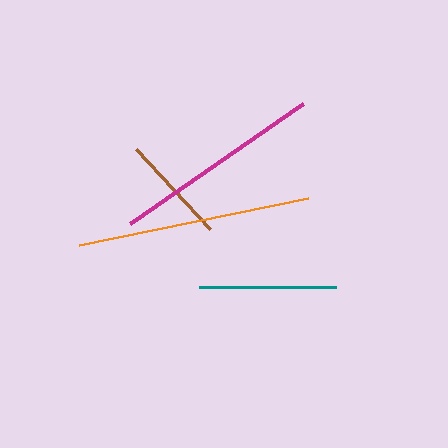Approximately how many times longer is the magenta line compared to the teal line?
The magenta line is approximately 1.5 times the length of the teal line.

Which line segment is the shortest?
The brown line is the shortest at approximately 109 pixels.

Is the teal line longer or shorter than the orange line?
The orange line is longer than the teal line.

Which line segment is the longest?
The orange line is the longest at approximately 234 pixels.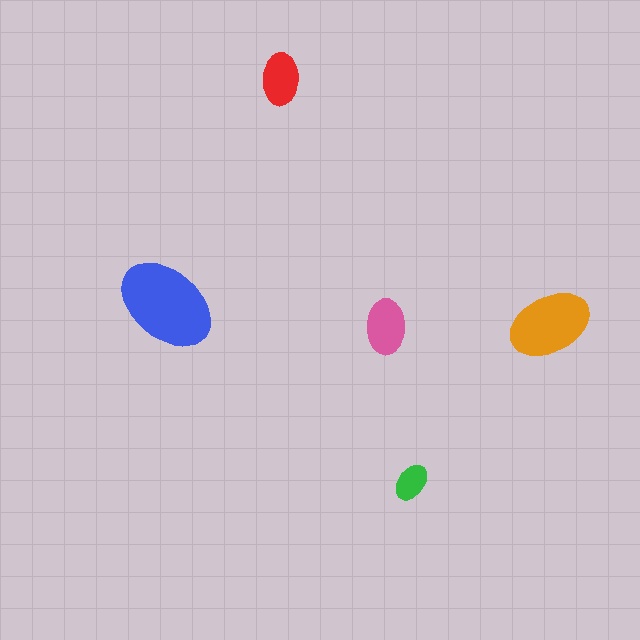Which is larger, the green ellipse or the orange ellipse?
The orange one.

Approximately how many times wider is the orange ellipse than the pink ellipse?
About 1.5 times wider.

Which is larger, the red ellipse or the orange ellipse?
The orange one.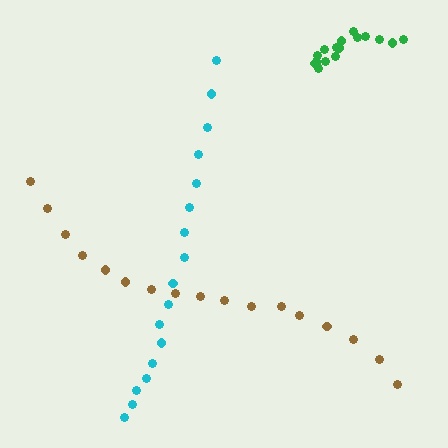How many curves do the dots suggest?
There are 3 distinct paths.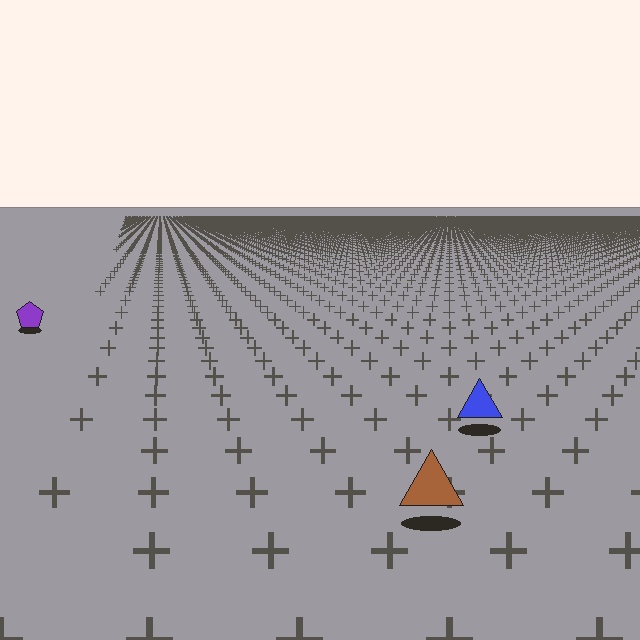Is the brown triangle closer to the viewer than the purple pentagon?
Yes. The brown triangle is closer — you can tell from the texture gradient: the ground texture is coarser near it.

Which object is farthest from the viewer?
The purple pentagon is farthest from the viewer. It appears smaller and the ground texture around it is denser.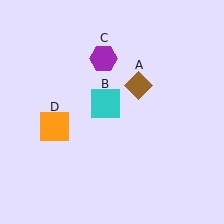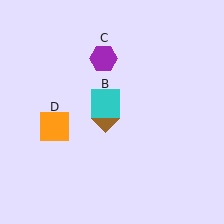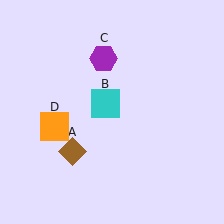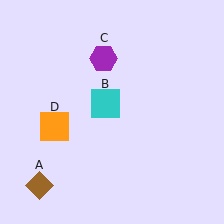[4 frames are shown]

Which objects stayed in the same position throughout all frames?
Cyan square (object B) and purple hexagon (object C) and orange square (object D) remained stationary.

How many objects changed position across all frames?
1 object changed position: brown diamond (object A).